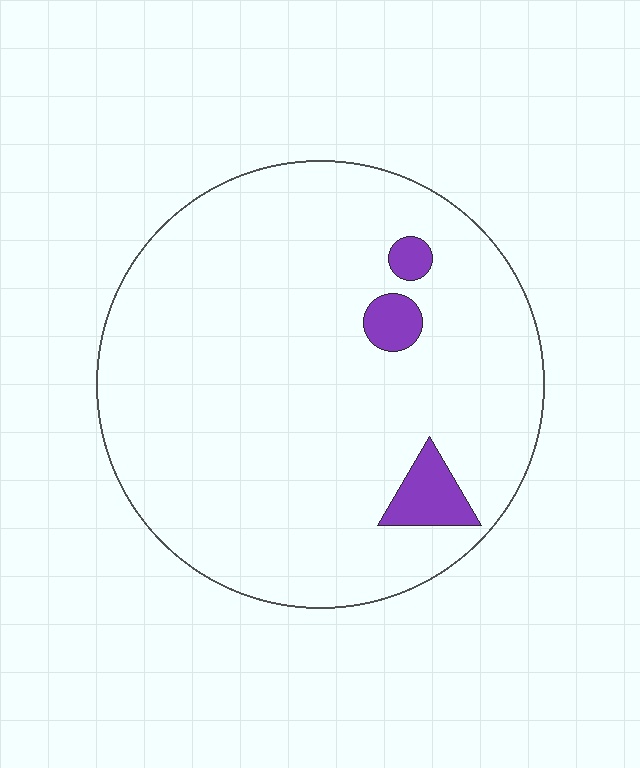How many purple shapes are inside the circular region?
3.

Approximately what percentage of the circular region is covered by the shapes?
Approximately 5%.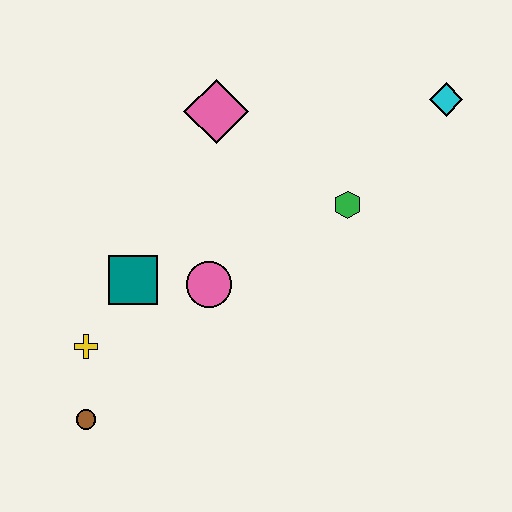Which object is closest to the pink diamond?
The green hexagon is closest to the pink diamond.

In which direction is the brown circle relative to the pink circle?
The brown circle is below the pink circle.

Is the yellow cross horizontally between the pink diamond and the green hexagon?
No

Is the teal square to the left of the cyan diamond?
Yes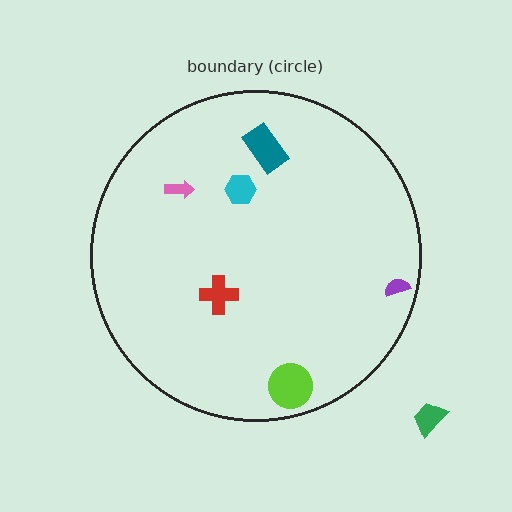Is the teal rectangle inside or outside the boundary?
Inside.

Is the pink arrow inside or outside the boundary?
Inside.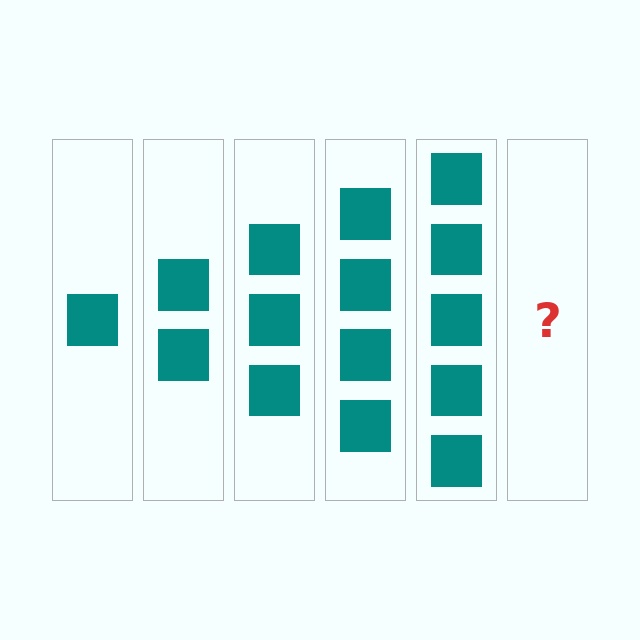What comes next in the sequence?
The next element should be 6 squares.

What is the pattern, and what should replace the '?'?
The pattern is that each step adds one more square. The '?' should be 6 squares.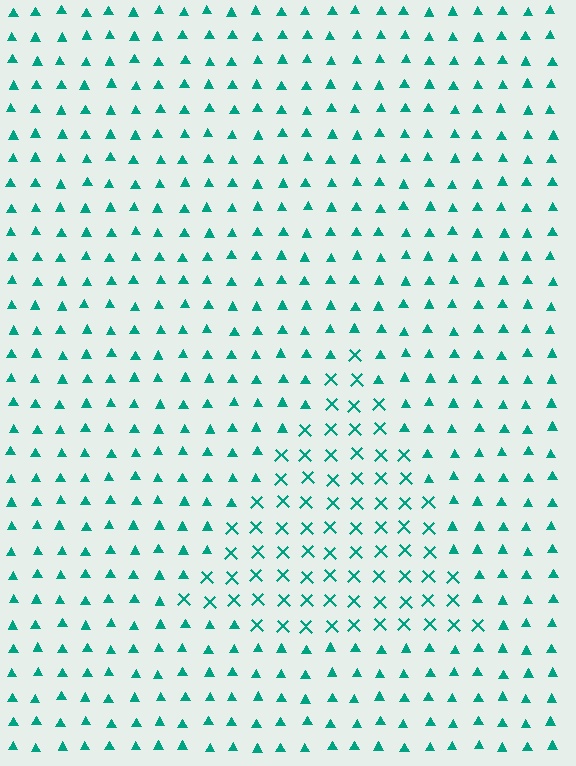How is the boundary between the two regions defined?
The boundary is defined by a change in element shape: X marks inside vs. triangles outside. All elements share the same color and spacing.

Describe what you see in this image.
The image is filled with small teal elements arranged in a uniform grid. A triangle-shaped region contains X marks, while the surrounding area contains triangles. The boundary is defined purely by the change in element shape.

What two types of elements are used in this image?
The image uses X marks inside the triangle region and triangles outside it.